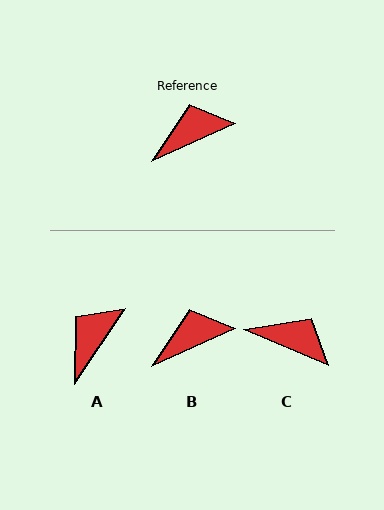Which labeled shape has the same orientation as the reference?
B.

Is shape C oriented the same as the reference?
No, it is off by about 47 degrees.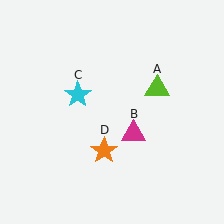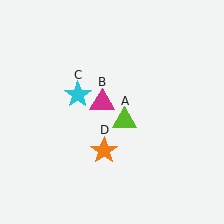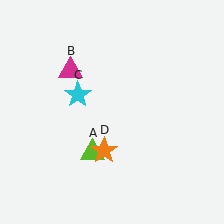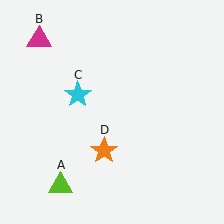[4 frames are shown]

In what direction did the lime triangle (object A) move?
The lime triangle (object A) moved down and to the left.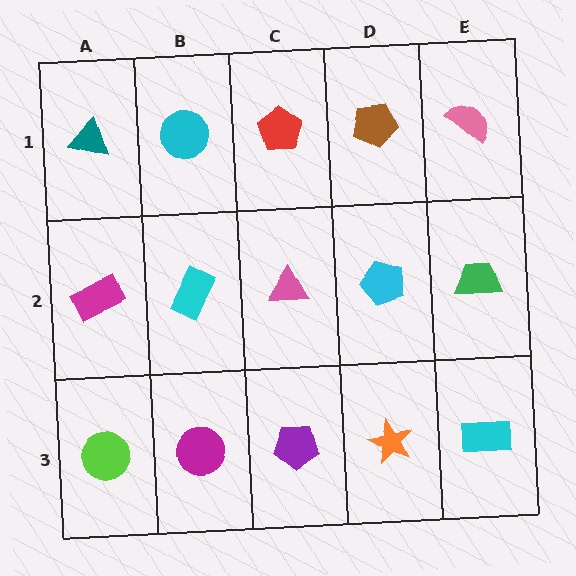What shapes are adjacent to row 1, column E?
A green trapezoid (row 2, column E), a brown pentagon (row 1, column D).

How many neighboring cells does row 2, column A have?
3.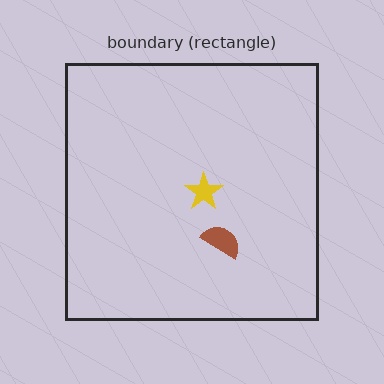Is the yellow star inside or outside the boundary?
Inside.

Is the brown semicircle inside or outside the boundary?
Inside.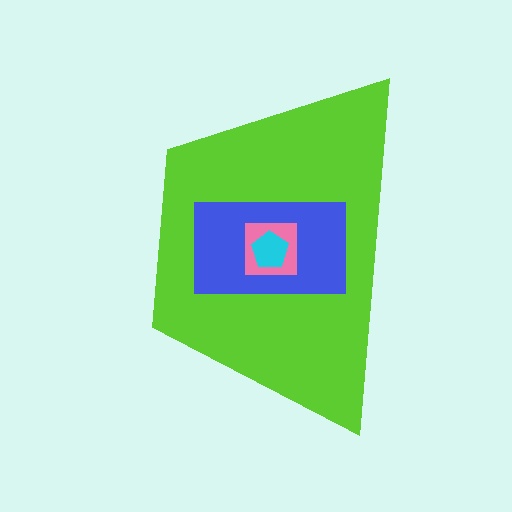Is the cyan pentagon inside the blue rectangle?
Yes.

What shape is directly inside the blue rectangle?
The pink square.